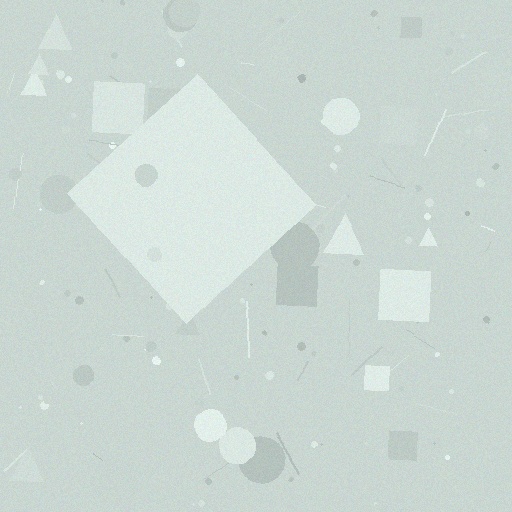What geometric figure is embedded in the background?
A diamond is embedded in the background.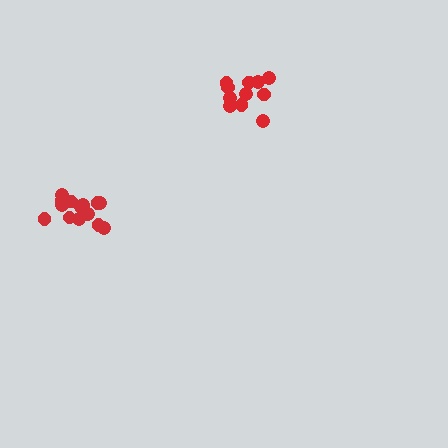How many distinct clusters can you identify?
There are 2 distinct clusters.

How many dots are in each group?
Group 1: 16 dots, Group 2: 11 dots (27 total).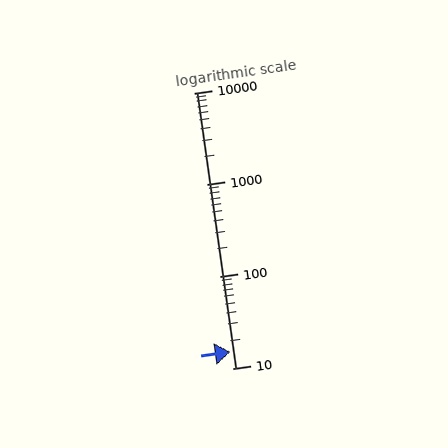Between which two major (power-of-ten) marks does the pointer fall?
The pointer is between 10 and 100.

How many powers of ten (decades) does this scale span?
The scale spans 3 decades, from 10 to 10000.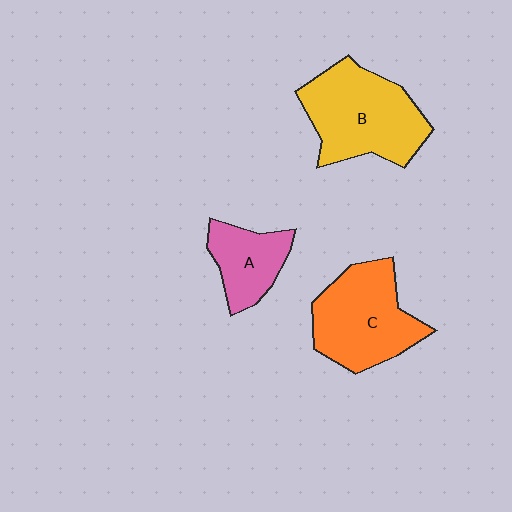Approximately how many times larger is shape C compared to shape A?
Approximately 1.7 times.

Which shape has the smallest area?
Shape A (pink).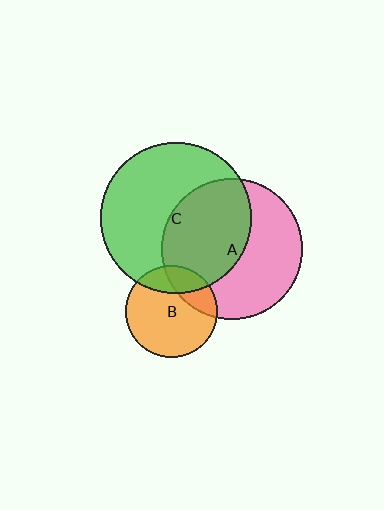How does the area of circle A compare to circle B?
Approximately 2.4 times.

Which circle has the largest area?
Circle C (green).